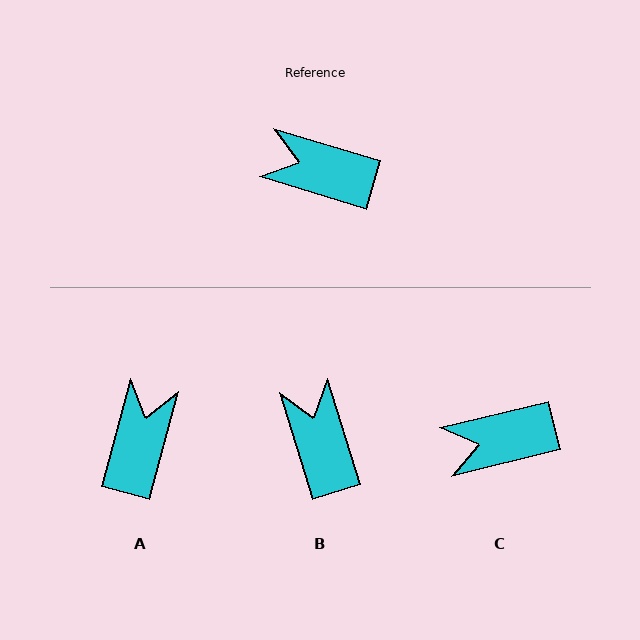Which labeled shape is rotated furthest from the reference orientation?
A, about 88 degrees away.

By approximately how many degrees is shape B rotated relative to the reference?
Approximately 56 degrees clockwise.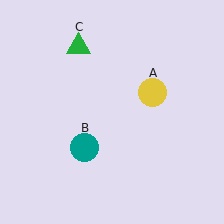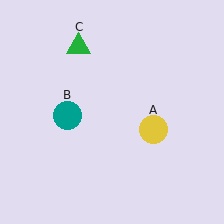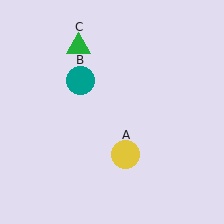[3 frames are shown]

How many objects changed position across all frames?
2 objects changed position: yellow circle (object A), teal circle (object B).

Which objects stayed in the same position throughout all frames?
Green triangle (object C) remained stationary.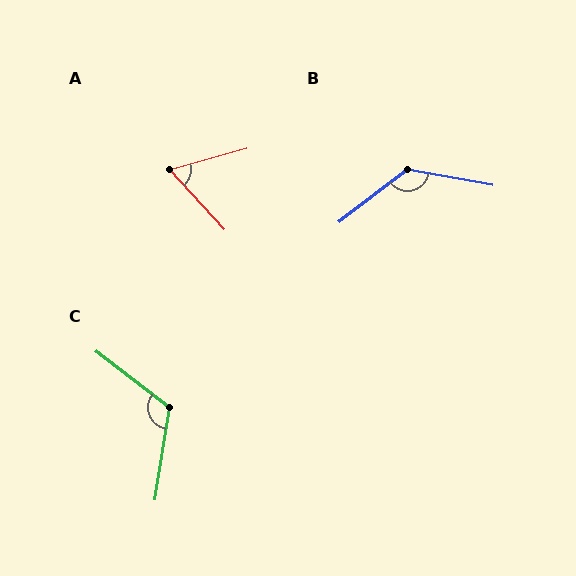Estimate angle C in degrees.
Approximately 118 degrees.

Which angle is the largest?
B, at approximately 132 degrees.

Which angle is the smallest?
A, at approximately 63 degrees.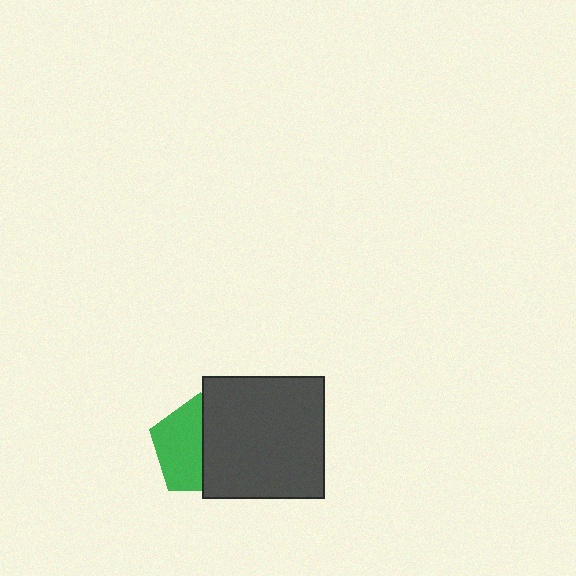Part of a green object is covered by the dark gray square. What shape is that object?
It is a pentagon.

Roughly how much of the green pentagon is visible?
About half of it is visible (roughly 51%).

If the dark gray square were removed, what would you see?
You would see the complete green pentagon.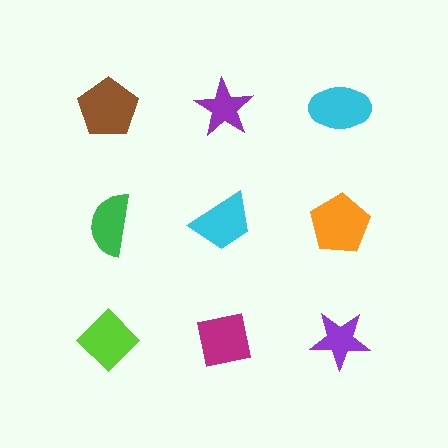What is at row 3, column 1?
A lime diamond.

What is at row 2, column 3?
An orange pentagon.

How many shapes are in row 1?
3 shapes.